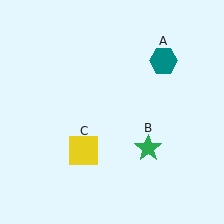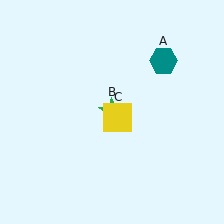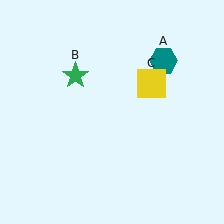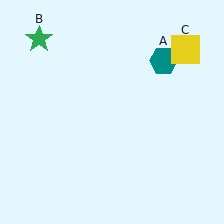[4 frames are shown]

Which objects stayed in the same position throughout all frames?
Teal hexagon (object A) remained stationary.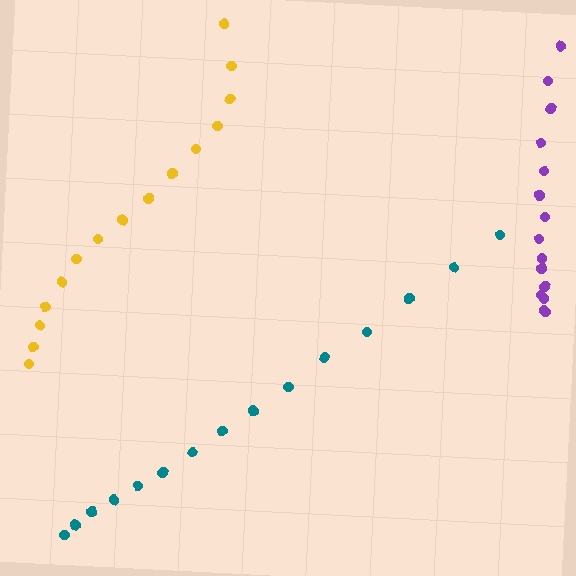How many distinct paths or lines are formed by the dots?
There are 3 distinct paths.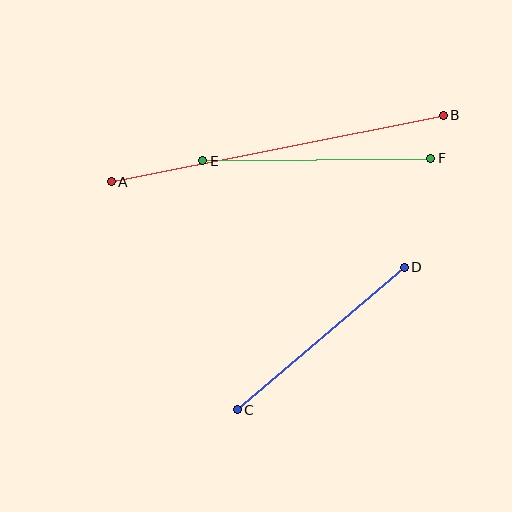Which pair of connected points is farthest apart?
Points A and B are farthest apart.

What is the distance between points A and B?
The distance is approximately 338 pixels.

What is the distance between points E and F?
The distance is approximately 228 pixels.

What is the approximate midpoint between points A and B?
The midpoint is at approximately (277, 149) pixels.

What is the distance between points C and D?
The distance is approximately 219 pixels.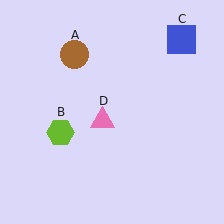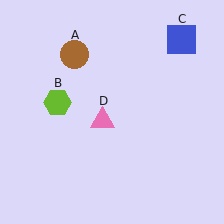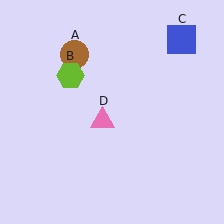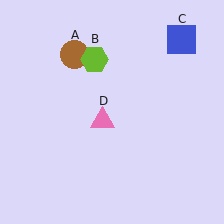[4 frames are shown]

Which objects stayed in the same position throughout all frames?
Brown circle (object A) and blue square (object C) and pink triangle (object D) remained stationary.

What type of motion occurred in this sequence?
The lime hexagon (object B) rotated clockwise around the center of the scene.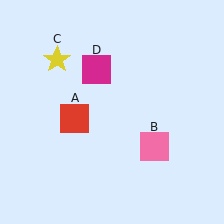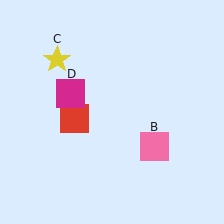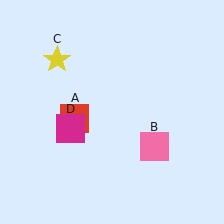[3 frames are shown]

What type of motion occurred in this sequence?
The magenta square (object D) rotated counterclockwise around the center of the scene.